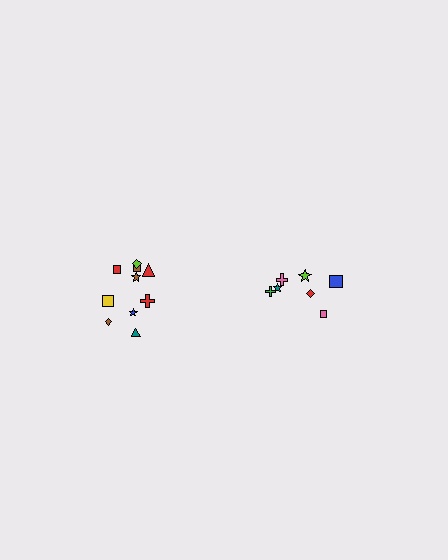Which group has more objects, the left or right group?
The left group.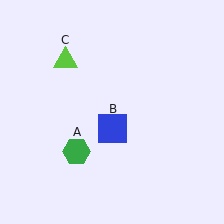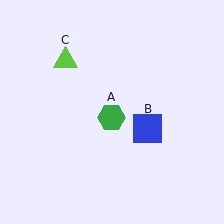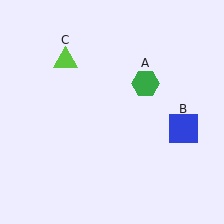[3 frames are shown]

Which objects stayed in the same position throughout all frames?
Lime triangle (object C) remained stationary.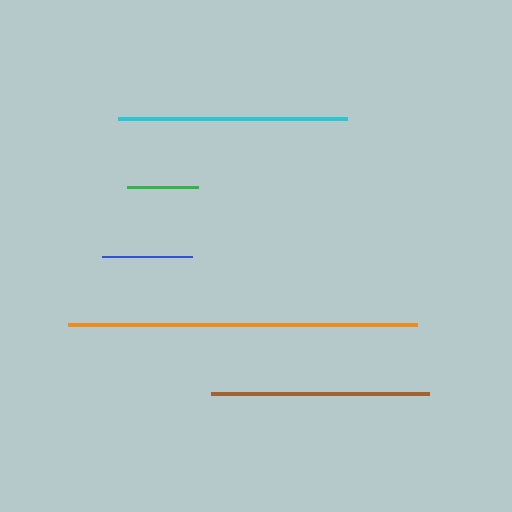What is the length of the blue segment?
The blue segment is approximately 90 pixels long.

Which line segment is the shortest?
The green line is the shortest at approximately 72 pixels.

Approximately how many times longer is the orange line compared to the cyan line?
The orange line is approximately 1.5 times the length of the cyan line.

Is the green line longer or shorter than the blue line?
The blue line is longer than the green line.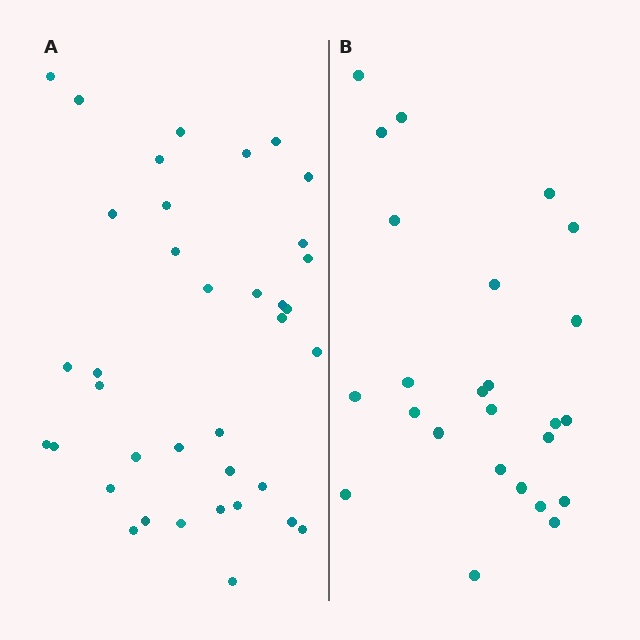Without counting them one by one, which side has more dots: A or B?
Region A (the left region) has more dots.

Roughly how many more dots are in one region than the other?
Region A has roughly 12 or so more dots than region B.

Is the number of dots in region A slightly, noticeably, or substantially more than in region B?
Region A has substantially more. The ratio is roughly 1.5 to 1.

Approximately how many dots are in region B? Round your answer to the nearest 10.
About 20 dots. (The exact count is 25, which rounds to 20.)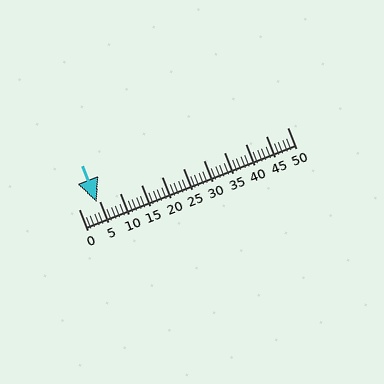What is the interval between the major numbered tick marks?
The major tick marks are spaced 5 units apart.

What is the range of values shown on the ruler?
The ruler shows values from 0 to 50.